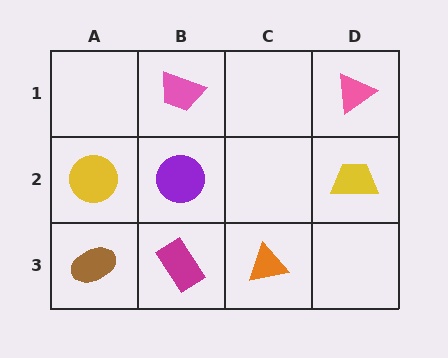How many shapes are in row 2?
3 shapes.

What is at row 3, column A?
A brown ellipse.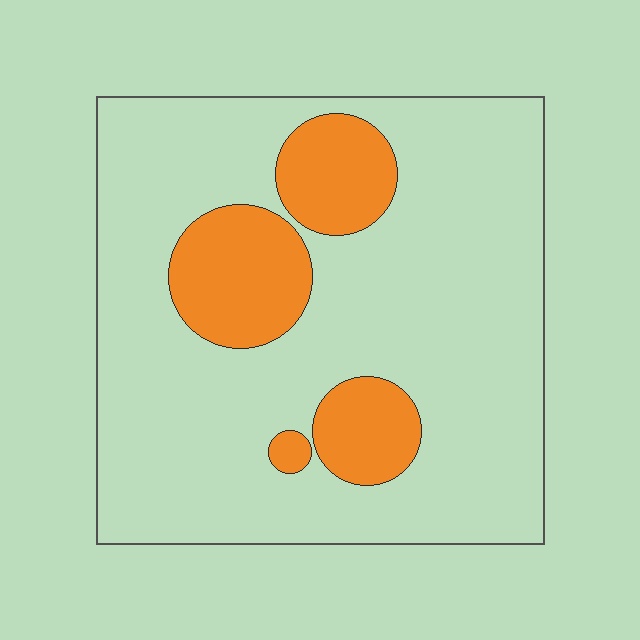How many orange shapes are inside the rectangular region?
4.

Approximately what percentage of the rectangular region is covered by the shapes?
Approximately 20%.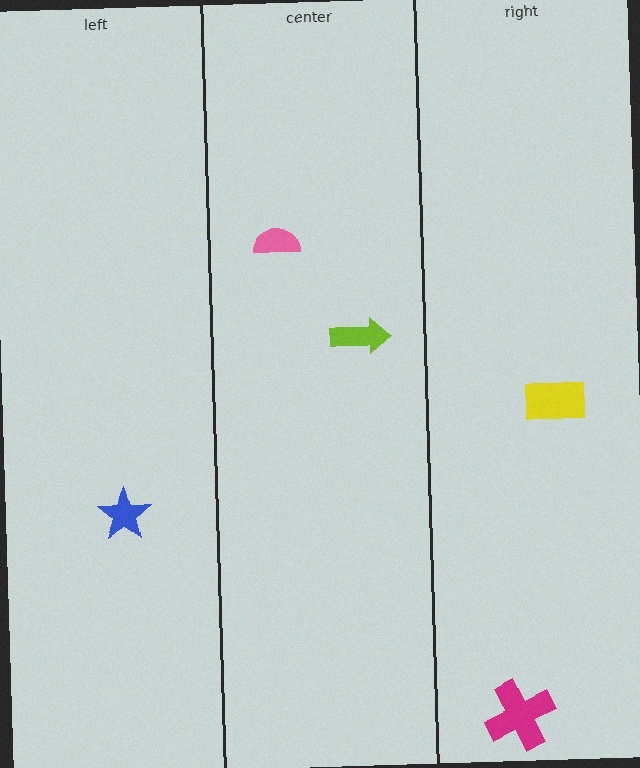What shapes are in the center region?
The lime arrow, the pink semicircle.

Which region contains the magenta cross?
The right region.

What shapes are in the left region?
The blue star.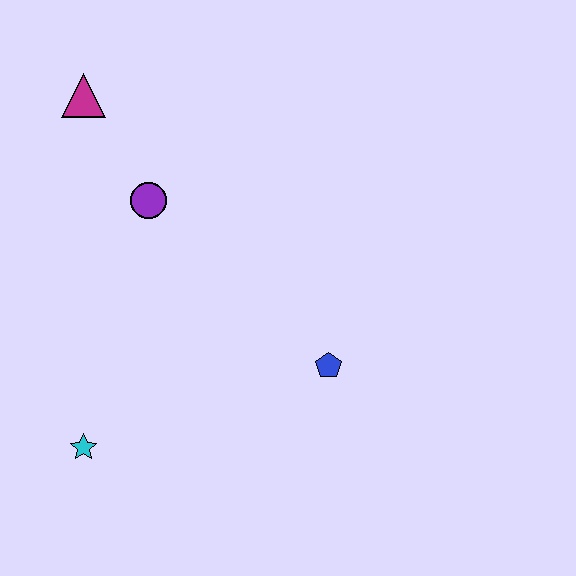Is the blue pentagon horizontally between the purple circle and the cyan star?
No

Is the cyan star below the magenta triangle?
Yes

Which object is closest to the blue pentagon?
The purple circle is closest to the blue pentagon.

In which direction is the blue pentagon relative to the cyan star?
The blue pentagon is to the right of the cyan star.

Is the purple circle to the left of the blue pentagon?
Yes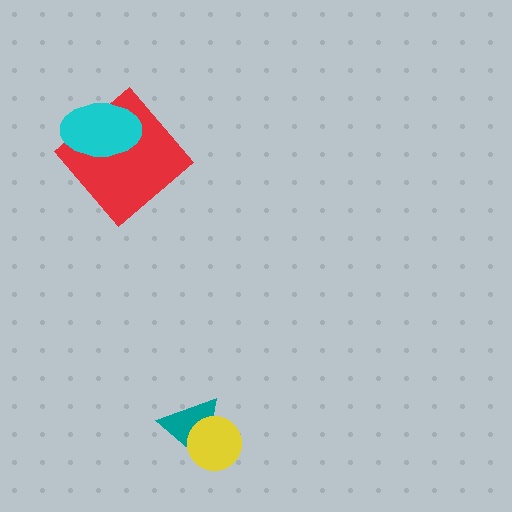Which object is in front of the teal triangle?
The yellow circle is in front of the teal triangle.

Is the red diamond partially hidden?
Yes, it is partially covered by another shape.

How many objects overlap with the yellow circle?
1 object overlaps with the yellow circle.